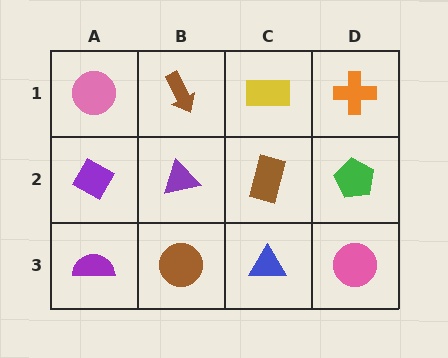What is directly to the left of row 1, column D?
A yellow rectangle.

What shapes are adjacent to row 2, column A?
A pink circle (row 1, column A), a purple semicircle (row 3, column A), a purple triangle (row 2, column B).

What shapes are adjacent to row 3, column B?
A purple triangle (row 2, column B), a purple semicircle (row 3, column A), a blue triangle (row 3, column C).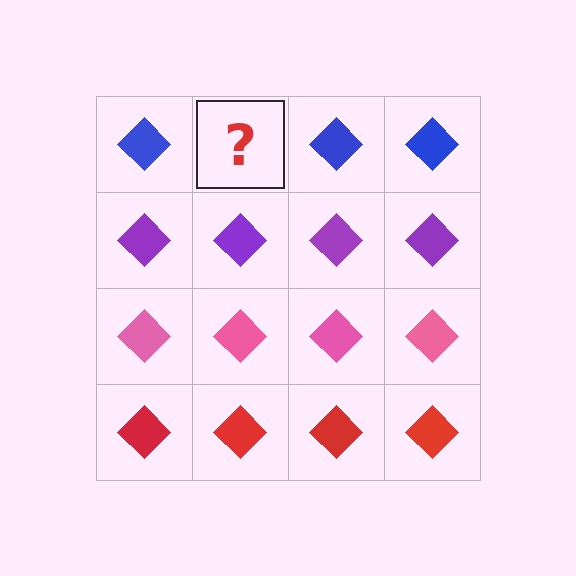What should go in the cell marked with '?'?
The missing cell should contain a blue diamond.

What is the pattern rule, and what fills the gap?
The rule is that each row has a consistent color. The gap should be filled with a blue diamond.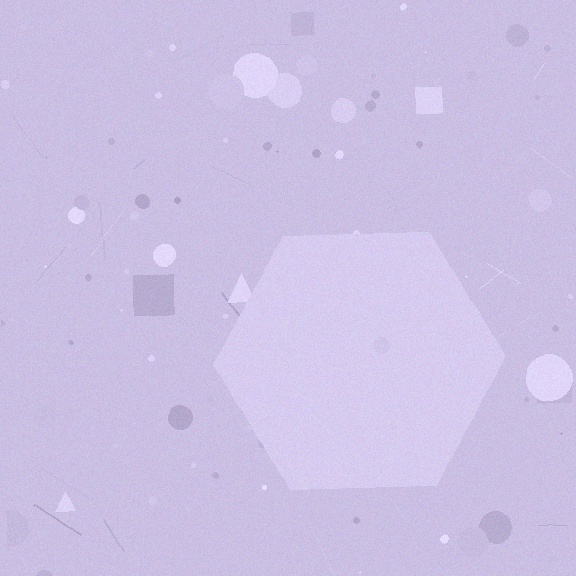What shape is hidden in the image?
A hexagon is hidden in the image.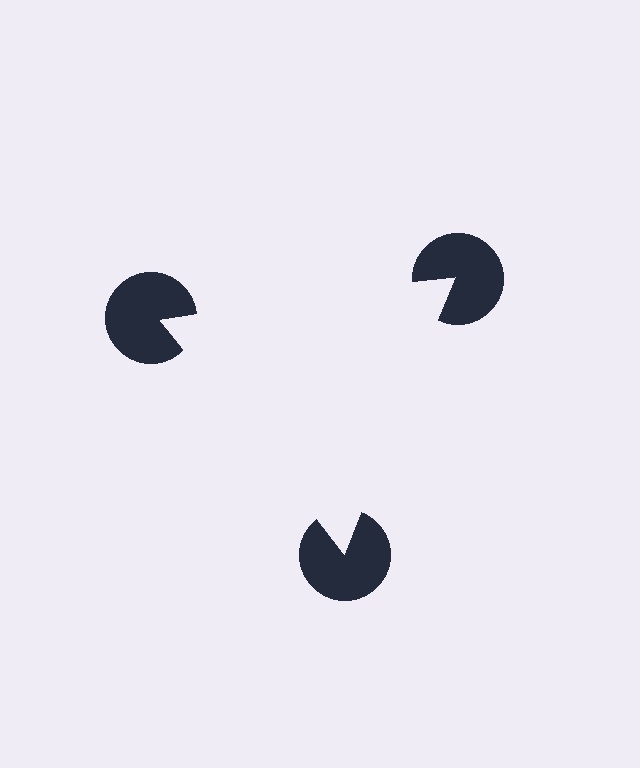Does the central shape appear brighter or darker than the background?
It typically appears slightly brighter than the background, even though no actual brightness change is drawn.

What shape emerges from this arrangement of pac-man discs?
An illusory triangle — its edges are inferred from the aligned wedge cuts in the pac-man discs, not physically drawn.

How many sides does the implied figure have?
3 sides.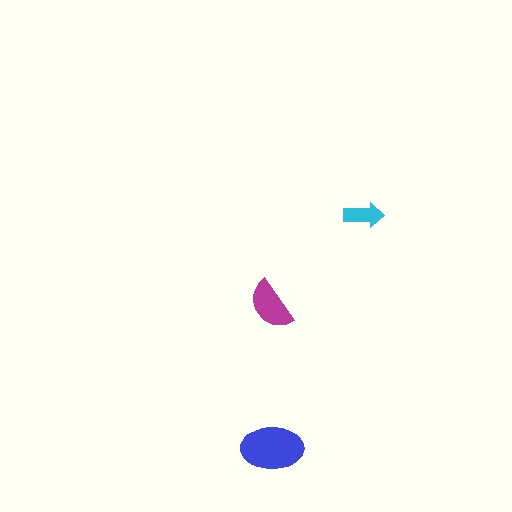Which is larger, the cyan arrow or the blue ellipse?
The blue ellipse.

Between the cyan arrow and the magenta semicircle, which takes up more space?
The magenta semicircle.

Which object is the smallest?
The cyan arrow.